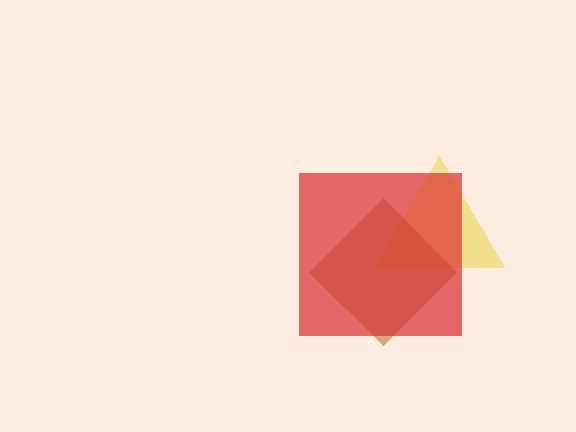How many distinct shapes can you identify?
There are 3 distinct shapes: a yellow triangle, a brown diamond, a red square.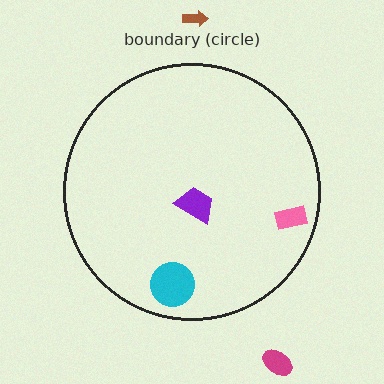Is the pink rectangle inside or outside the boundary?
Inside.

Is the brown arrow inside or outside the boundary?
Outside.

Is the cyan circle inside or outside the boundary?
Inside.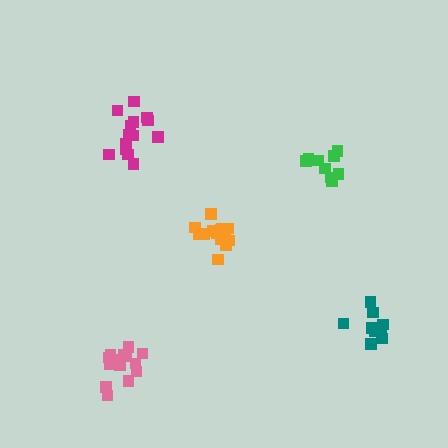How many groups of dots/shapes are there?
There are 5 groups.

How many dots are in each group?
Group 1: 14 dots, Group 2: 14 dots, Group 3: 9 dots, Group 4: 9 dots, Group 5: 15 dots (61 total).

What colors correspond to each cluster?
The clusters are colored: magenta, pink, green, teal, orange.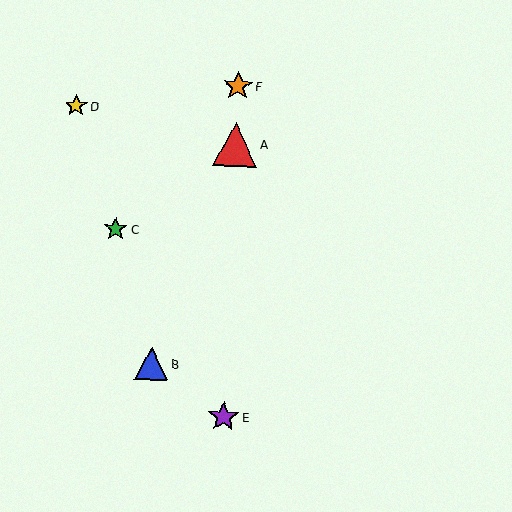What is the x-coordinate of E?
Object E is at x≈223.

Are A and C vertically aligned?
No, A is at x≈235 and C is at x≈116.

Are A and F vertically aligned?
Yes, both are at x≈235.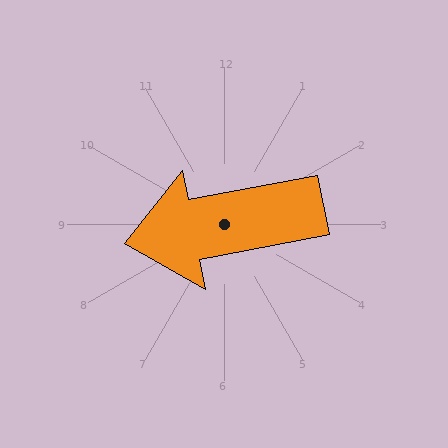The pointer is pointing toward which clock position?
Roughly 9 o'clock.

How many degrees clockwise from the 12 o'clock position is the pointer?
Approximately 259 degrees.